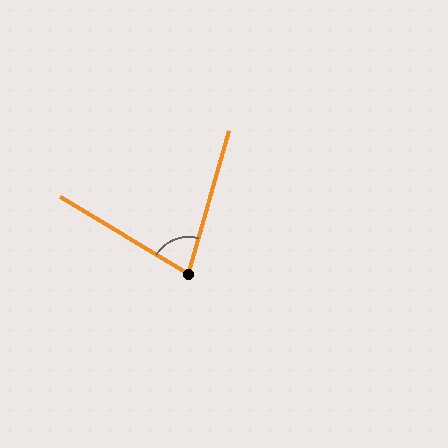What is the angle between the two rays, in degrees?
Approximately 75 degrees.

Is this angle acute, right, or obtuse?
It is acute.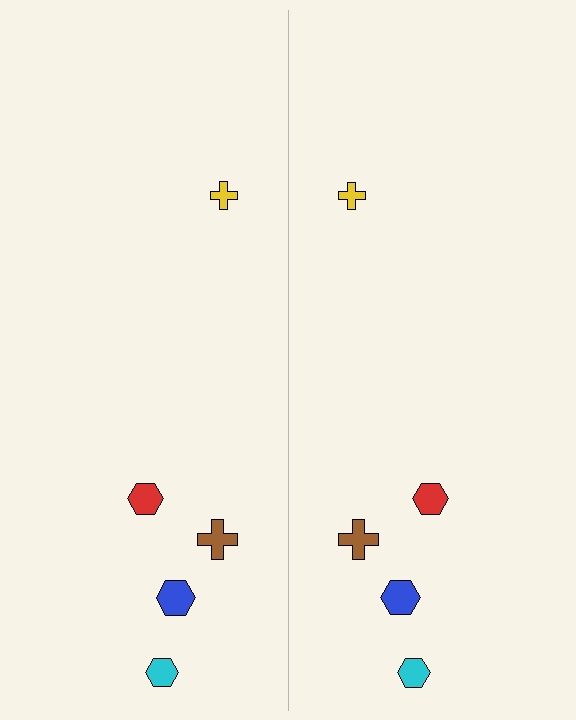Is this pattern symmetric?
Yes, this pattern has bilateral (reflection) symmetry.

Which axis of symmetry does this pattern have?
The pattern has a vertical axis of symmetry running through the center of the image.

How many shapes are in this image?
There are 10 shapes in this image.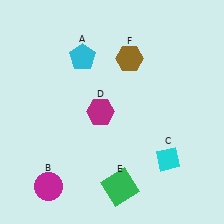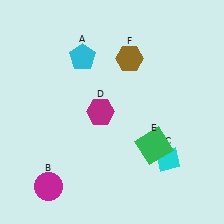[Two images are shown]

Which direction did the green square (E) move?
The green square (E) moved up.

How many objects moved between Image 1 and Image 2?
1 object moved between the two images.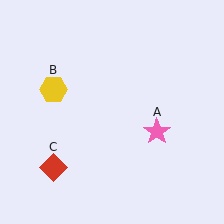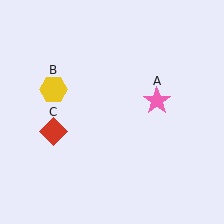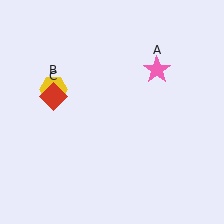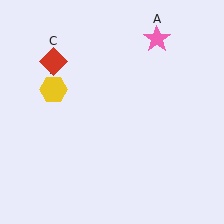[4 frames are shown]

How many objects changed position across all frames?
2 objects changed position: pink star (object A), red diamond (object C).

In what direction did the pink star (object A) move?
The pink star (object A) moved up.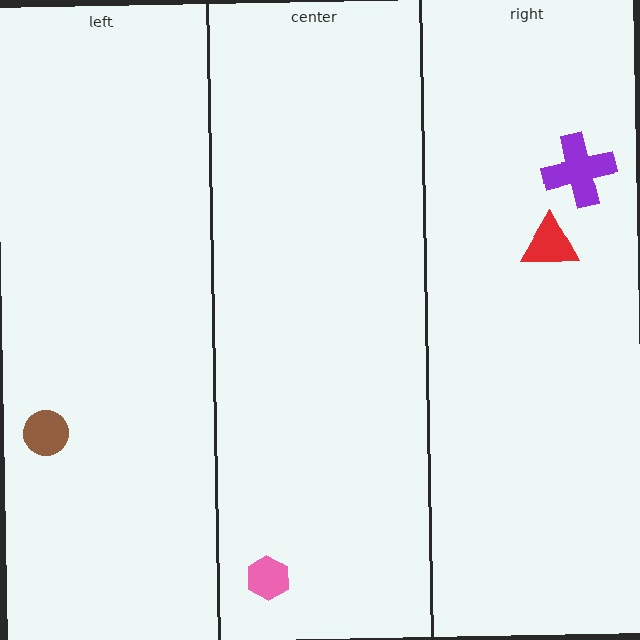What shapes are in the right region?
The purple cross, the red triangle.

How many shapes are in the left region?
1.